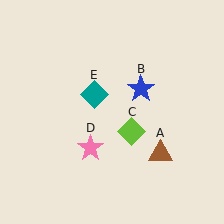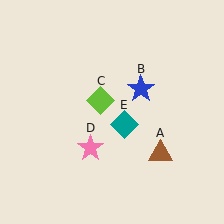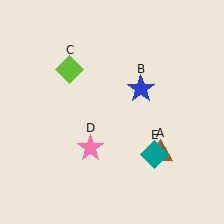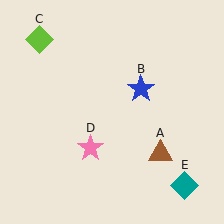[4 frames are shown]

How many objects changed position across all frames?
2 objects changed position: lime diamond (object C), teal diamond (object E).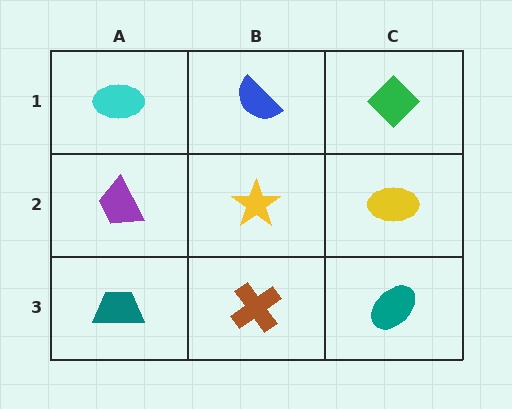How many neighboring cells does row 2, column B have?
4.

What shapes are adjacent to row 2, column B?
A blue semicircle (row 1, column B), a brown cross (row 3, column B), a purple trapezoid (row 2, column A), a yellow ellipse (row 2, column C).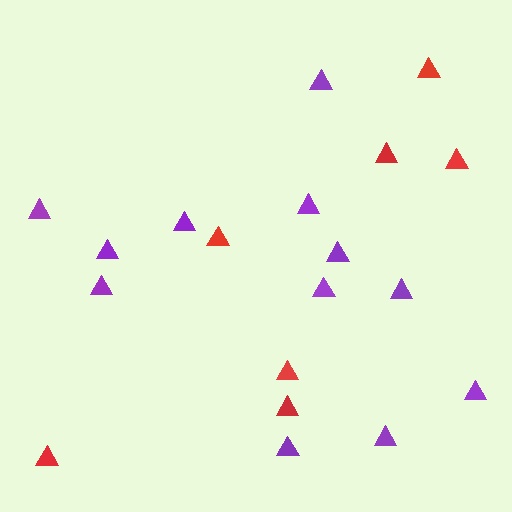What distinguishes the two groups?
There are 2 groups: one group of red triangles (7) and one group of purple triangles (12).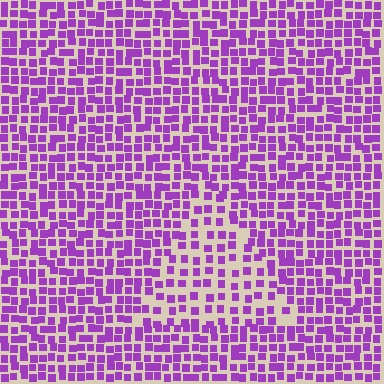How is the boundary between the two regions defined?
The boundary is defined by a change in element density (approximately 1.8x ratio). All elements are the same color, size, and shape.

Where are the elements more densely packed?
The elements are more densely packed outside the triangle boundary.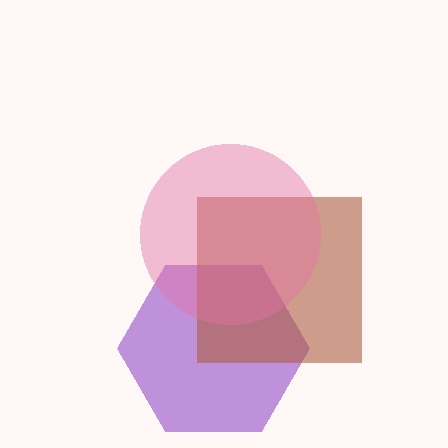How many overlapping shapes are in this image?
There are 3 overlapping shapes in the image.